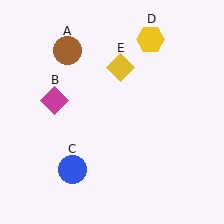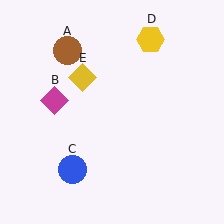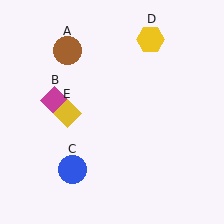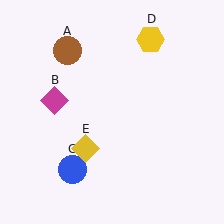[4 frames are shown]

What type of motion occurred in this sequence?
The yellow diamond (object E) rotated counterclockwise around the center of the scene.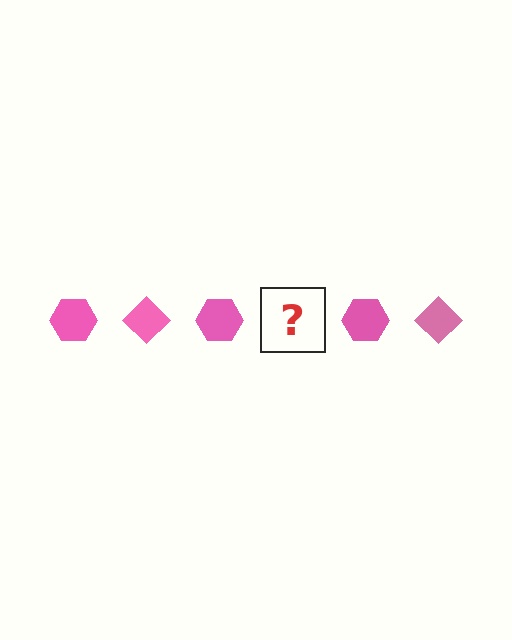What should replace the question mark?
The question mark should be replaced with a pink diamond.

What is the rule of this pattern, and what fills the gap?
The rule is that the pattern cycles through hexagon, diamond shapes in pink. The gap should be filled with a pink diamond.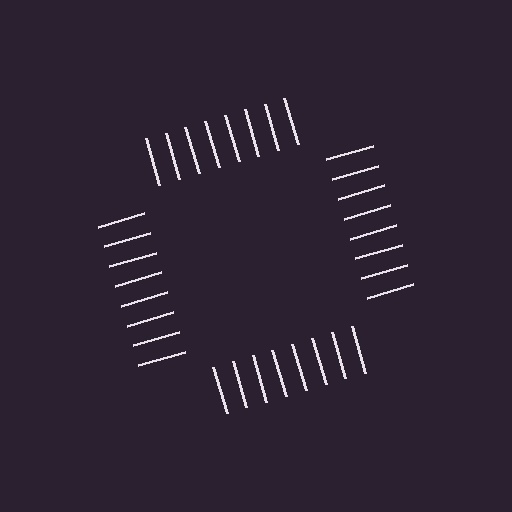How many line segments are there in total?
32 — 8 along each of the 4 edges.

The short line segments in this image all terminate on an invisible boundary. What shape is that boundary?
An illusory square — the line segments terminate on its edges but no continuous stroke is drawn.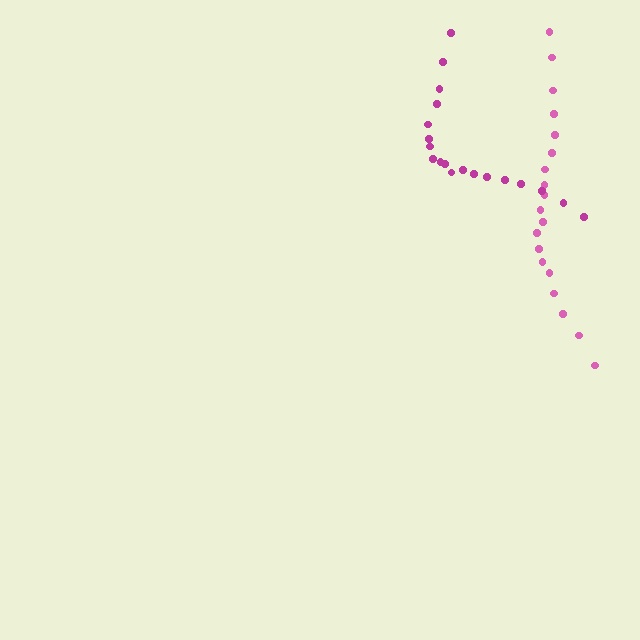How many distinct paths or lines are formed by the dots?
There are 2 distinct paths.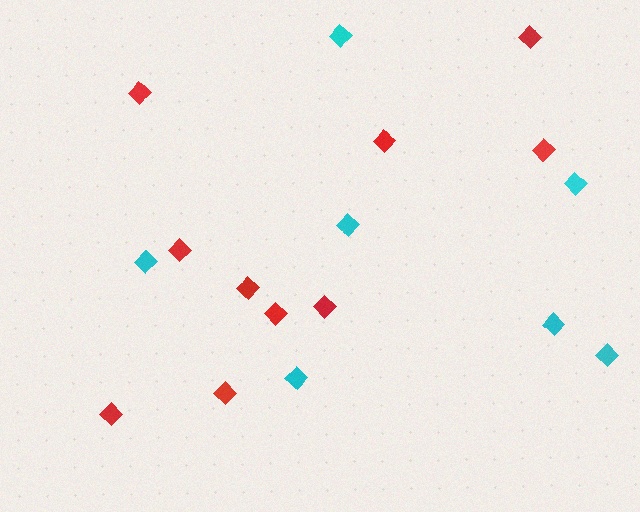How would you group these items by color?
There are 2 groups: one group of cyan diamonds (7) and one group of red diamonds (10).